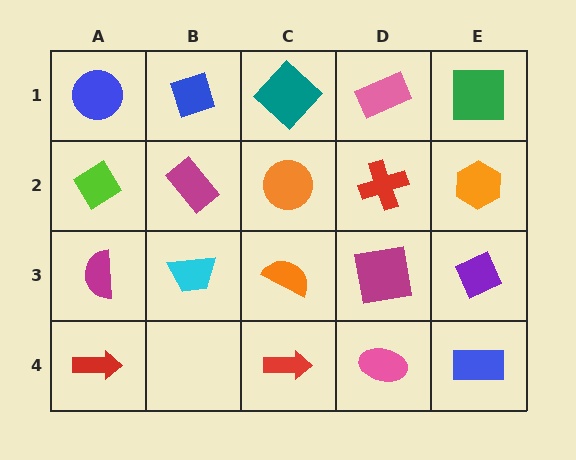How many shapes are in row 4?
4 shapes.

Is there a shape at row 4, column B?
No, that cell is empty.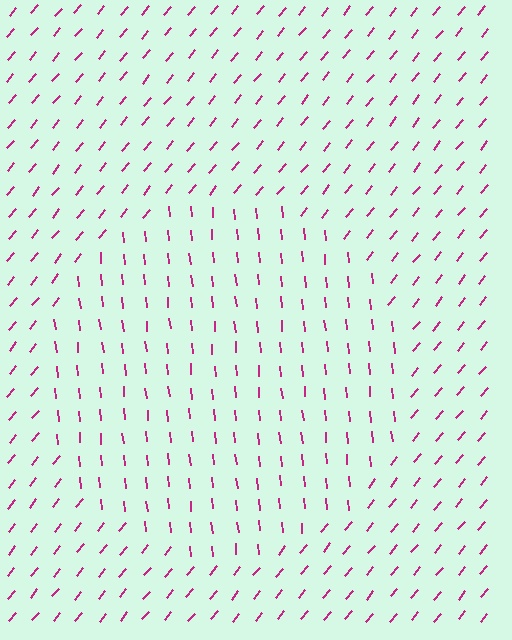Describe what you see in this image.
The image is filled with small magenta line segments. A circle region in the image has lines oriented differently from the surrounding lines, creating a visible texture boundary.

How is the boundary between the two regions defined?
The boundary is defined purely by a change in line orientation (approximately 45 degrees difference). All lines are the same color and thickness.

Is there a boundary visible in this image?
Yes, there is a texture boundary formed by a change in line orientation.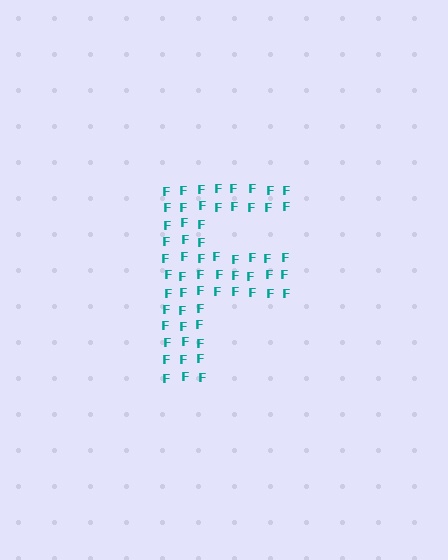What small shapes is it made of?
It is made of small letter F's.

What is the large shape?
The large shape is the letter F.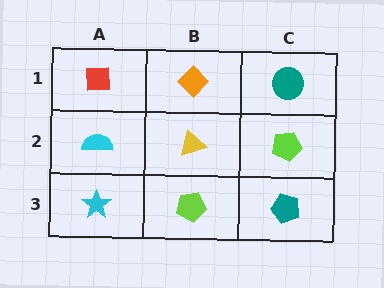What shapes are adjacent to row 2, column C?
A teal circle (row 1, column C), a teal pentagon (row 3, column C), a yellow triangle (row 2, column B).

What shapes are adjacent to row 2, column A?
A red square (row 1, column A), a cyan star (row 3, column A), a yellow triangle (row 2, column B).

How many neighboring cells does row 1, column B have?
3.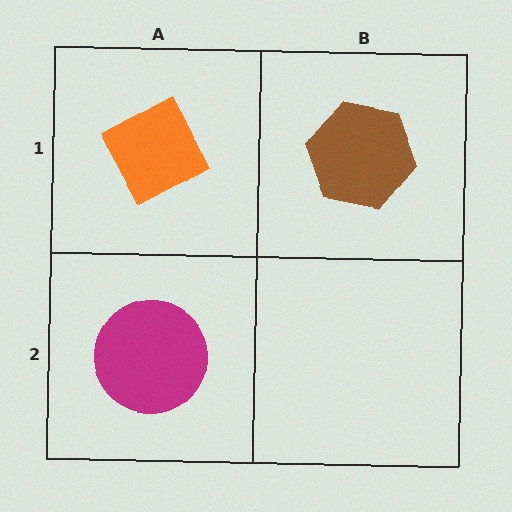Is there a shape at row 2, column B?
No, that cell is empty.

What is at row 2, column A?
A magenta circle.